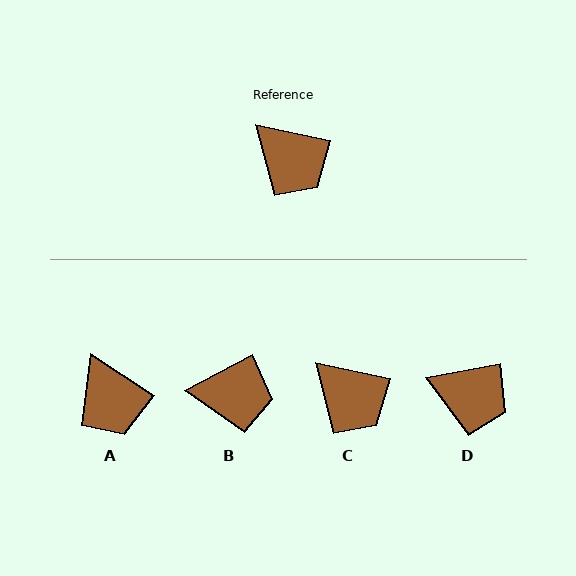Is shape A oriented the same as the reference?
No, it is off by about 21 degrees.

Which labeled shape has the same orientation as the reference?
C.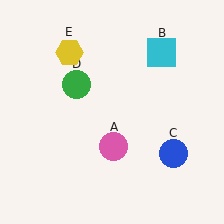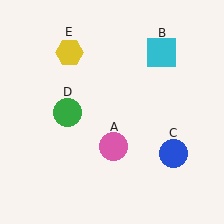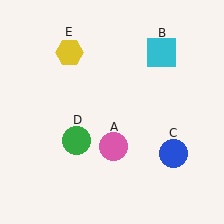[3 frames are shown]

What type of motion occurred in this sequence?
The green circle (object D) rotated counterclockwise around the center of the scene.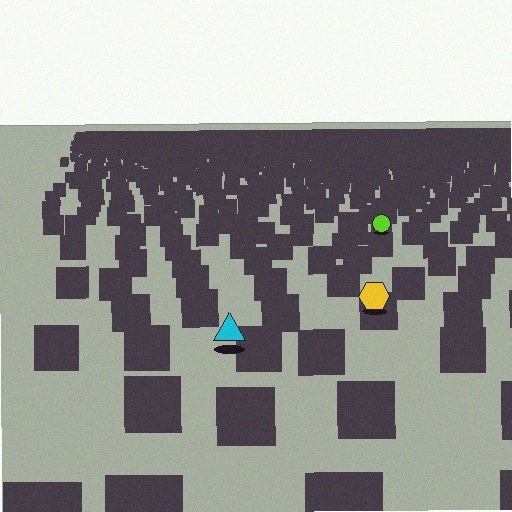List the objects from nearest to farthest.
From nearest to farthest: the cyan triangle, the yellow hexagon, the lime circle.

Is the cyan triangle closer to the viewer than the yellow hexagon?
Yes. The cyan triangle is closer — you can tell from the texture gradient: the ground texture is coarser near it.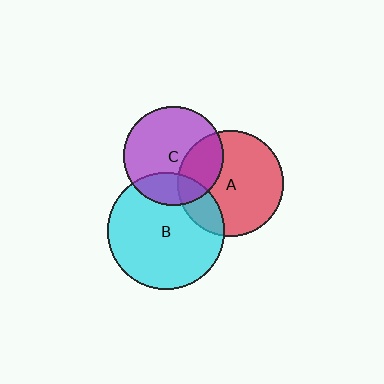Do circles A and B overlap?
Yes.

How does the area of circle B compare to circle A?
Approximately 1.2 times.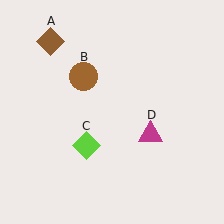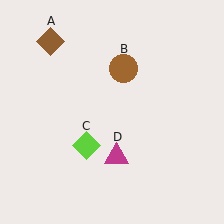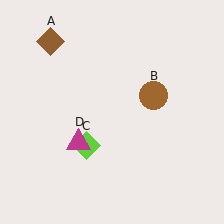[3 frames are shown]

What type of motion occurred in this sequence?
The brown circle (object B), magenta triangle (object D) rotated clockwise around the center of the scene.